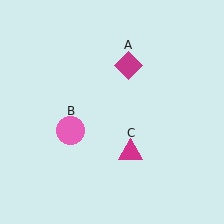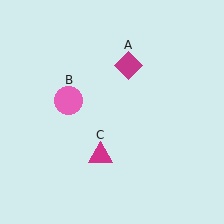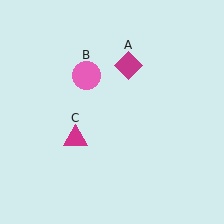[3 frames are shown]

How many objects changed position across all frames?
2 objects changed position: pink circle (object B), magenta triangle (object C).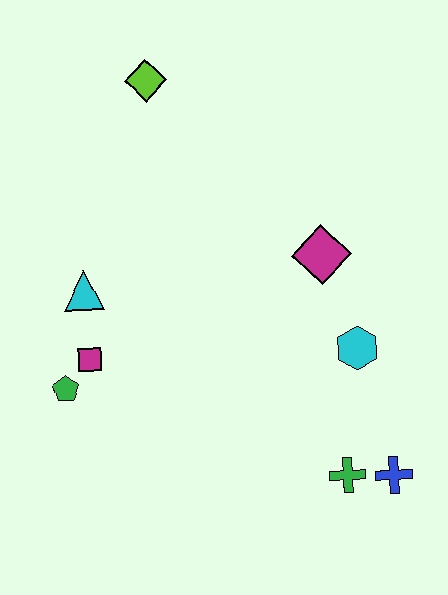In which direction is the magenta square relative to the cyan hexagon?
The magenta square is to the left of the cyan hexagon.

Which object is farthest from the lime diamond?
The blue cross is farthest from the lime diamond.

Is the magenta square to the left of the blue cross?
Yes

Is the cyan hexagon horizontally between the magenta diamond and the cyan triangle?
No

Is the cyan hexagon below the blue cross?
No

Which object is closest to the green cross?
The blue cross is closest to the green cross.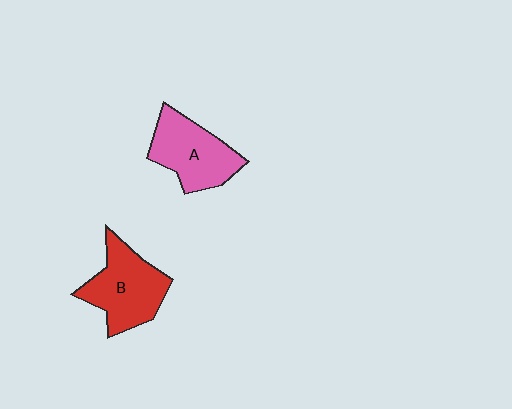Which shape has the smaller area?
Shape A (pink).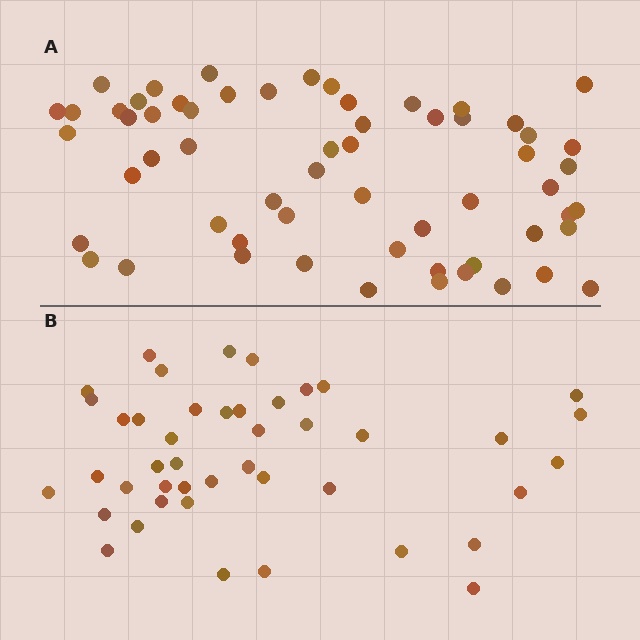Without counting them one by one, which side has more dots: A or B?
Region A (the top region) has more dots.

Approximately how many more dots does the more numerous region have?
Region A has approximately 15 more dots than region B.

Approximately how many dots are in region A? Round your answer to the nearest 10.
About 60 dots.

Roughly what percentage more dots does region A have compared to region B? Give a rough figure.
About 35% more.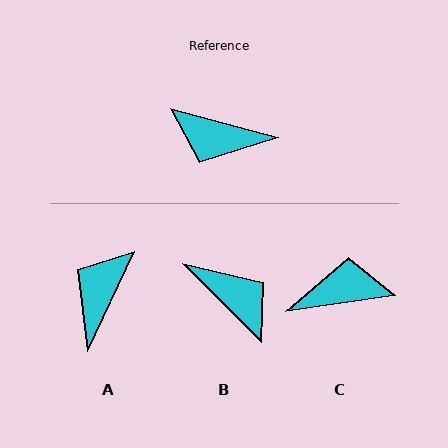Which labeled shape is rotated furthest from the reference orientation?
C, about 157 degrees away.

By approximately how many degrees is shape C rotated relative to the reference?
Approximately 157 degrees clockwise.